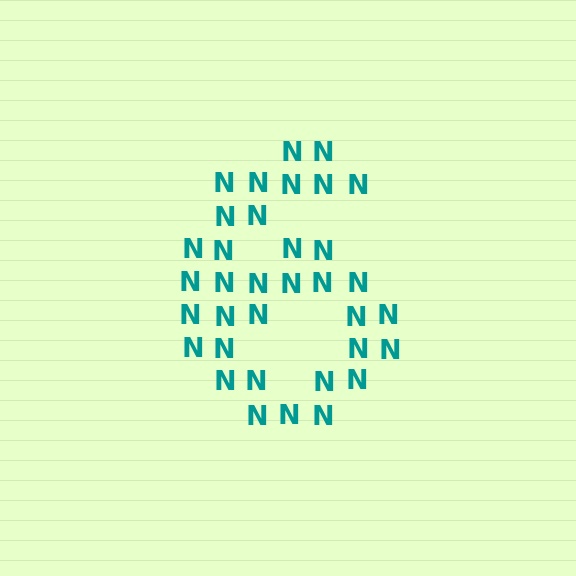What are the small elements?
The small elements are letter N's.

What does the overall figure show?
The overall figure shows the digit 6.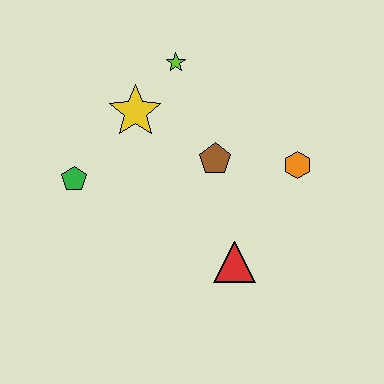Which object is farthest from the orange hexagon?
The green pentagon is farthest from the orange hexagon.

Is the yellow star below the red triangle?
No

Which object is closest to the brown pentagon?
The orange hexagon is closest to the brown pentagon.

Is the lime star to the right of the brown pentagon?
No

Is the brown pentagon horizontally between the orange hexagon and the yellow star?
Yes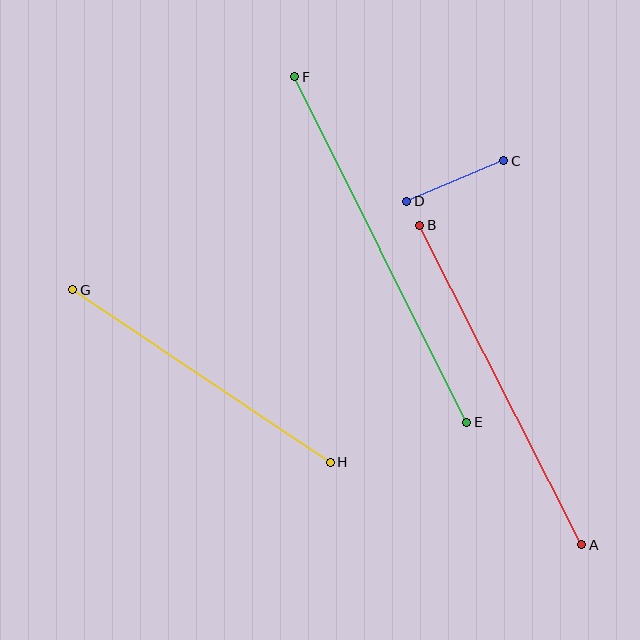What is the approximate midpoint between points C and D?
The midpoint is at approximately (455, 181) pixels.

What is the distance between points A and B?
The distance is approximately 358 pixels.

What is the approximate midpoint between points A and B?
The midpoint is at approximately (501, 385) pixels.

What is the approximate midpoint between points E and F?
The midpoint is at approximately (381, 250) pixels.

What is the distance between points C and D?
The distance is approximately 105 pixels.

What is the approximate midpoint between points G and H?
The midpoint is at approximately (201, 376) pixels.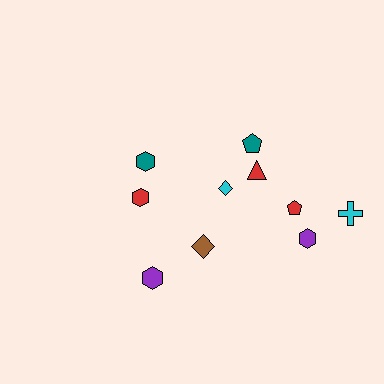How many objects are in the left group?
There are 3 objects.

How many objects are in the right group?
There are 7 objects.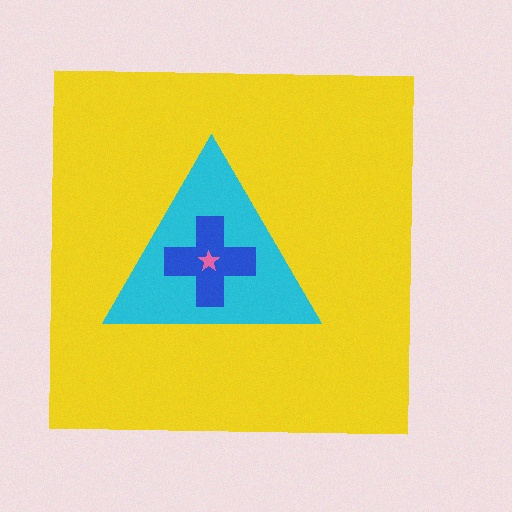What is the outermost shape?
The yellow square.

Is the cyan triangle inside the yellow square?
Yes.